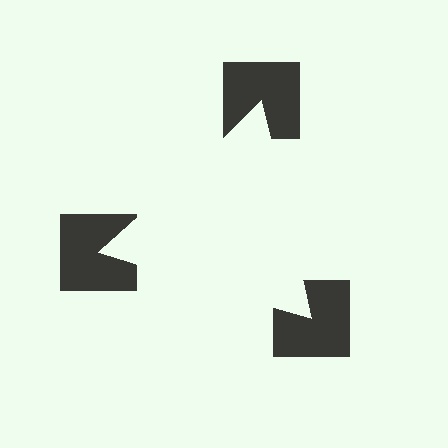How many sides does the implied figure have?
3 sides.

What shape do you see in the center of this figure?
An illusory triangle — its edges are inferred from the aligned wedge cuts in the notched squares, not physically drawn.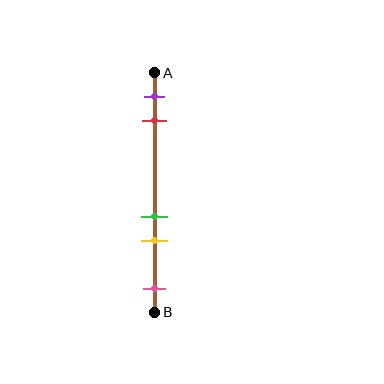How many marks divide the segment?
There are 5 marks dividing the segment.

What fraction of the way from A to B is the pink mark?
The pink mark is approximately 90% (0.9) of the way from A to B.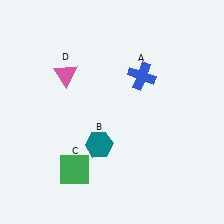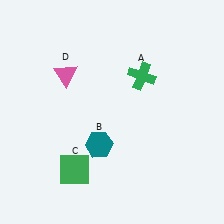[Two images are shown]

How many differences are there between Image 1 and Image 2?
There is 1 difference between the two images.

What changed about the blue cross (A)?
In Image 1, A is blue. In Image 2, it changed to green.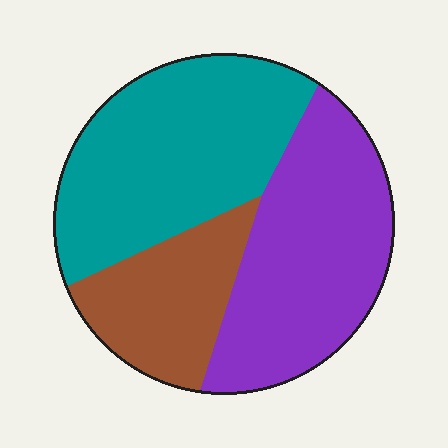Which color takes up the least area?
Brown, at roughly 20%.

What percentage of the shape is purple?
Purple covers 38% of the shape.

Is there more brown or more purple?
Purple.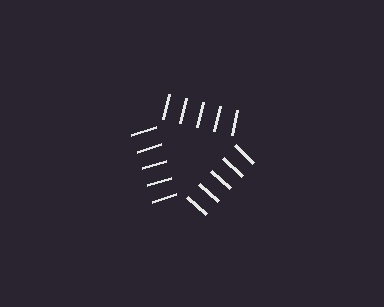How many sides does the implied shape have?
3 sides — the line-ends trace a triangle.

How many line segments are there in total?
15 — 5 along each of the 3 edges.